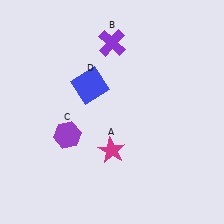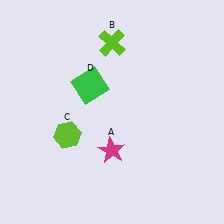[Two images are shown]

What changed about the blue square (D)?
In Image 1, D is blue. In Image 2, it changed to green.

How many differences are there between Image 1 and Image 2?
There are 3 differences between the two images.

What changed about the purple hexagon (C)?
In Image 1, C is purple. In Image 2, it changed to lime.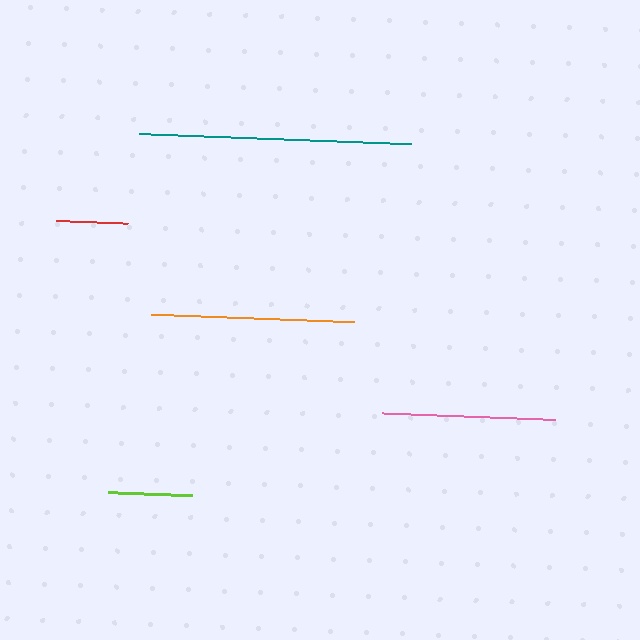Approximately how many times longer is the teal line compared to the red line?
The teal line is approximately 3.8 times the length of the red line.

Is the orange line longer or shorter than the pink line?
The orange line is longer than the pink line.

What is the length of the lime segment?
The lime segment is approximately 85 pixels long.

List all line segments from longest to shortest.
From longest to shortest: teal, orange, pink, lime, red.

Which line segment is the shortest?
The red line is the shortest at approximately 72 pixels.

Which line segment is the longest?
The teal line is the longest at approximately 272 pixels.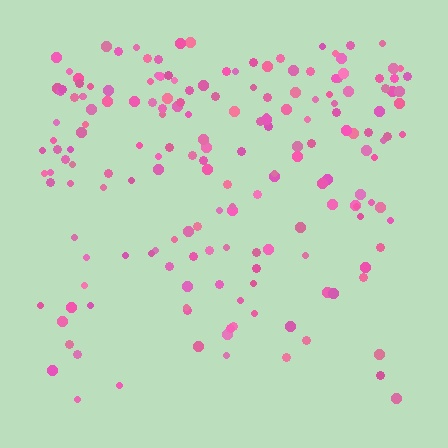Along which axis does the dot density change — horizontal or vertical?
Vertical.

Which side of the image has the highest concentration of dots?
The top.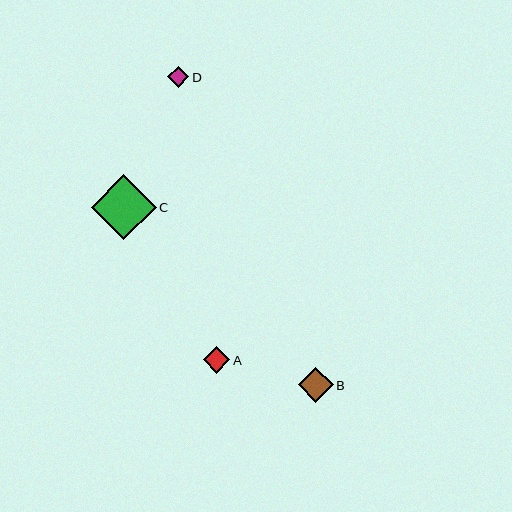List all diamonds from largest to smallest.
From largest to smallest: C, B, A, D.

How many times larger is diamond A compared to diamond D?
Diamond A is approximately 1.3 times the size of diamond D.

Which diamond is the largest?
Diamond C is the largest with a size of approximately 65 pixels.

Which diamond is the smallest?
Diamond D is the smallest with a size of approximately 21 pixels.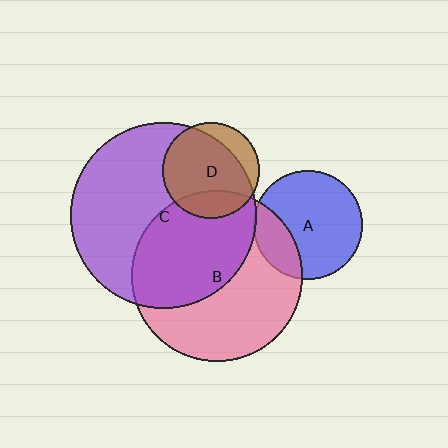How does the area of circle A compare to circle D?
Approximately 1.3 times.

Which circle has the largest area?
Circle C (purple).